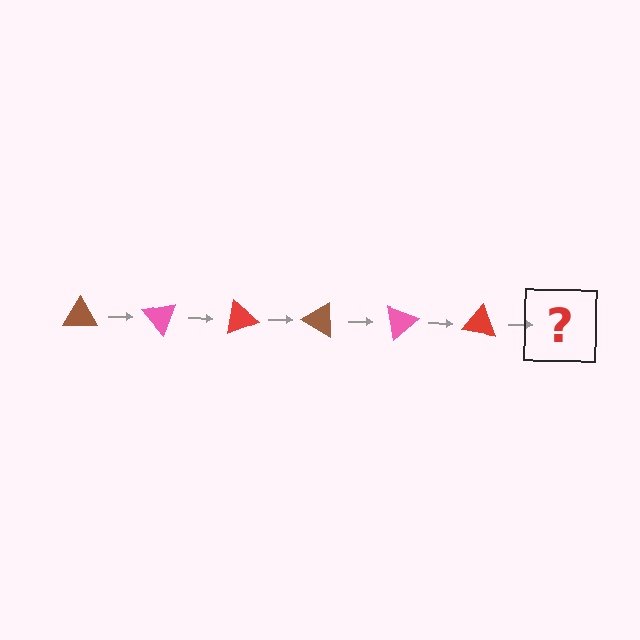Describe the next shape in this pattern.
It should be a brown triangle, rotated 300 degrees from the start.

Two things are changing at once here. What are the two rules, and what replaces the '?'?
The two rules are that it rotates 50 degrees each step and the color cycles through brown, pink, and red. The '?' should be a brown triangle, rotated 300 degrees from the start.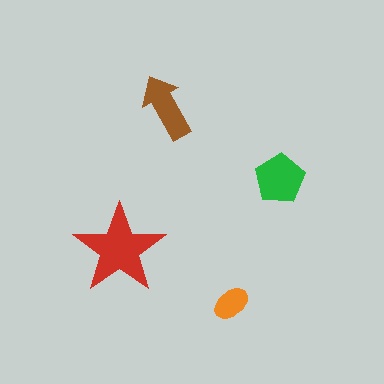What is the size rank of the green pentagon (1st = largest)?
2nd.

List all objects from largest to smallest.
The red star, the green pentagon, the brown arrow, the orange ellipse.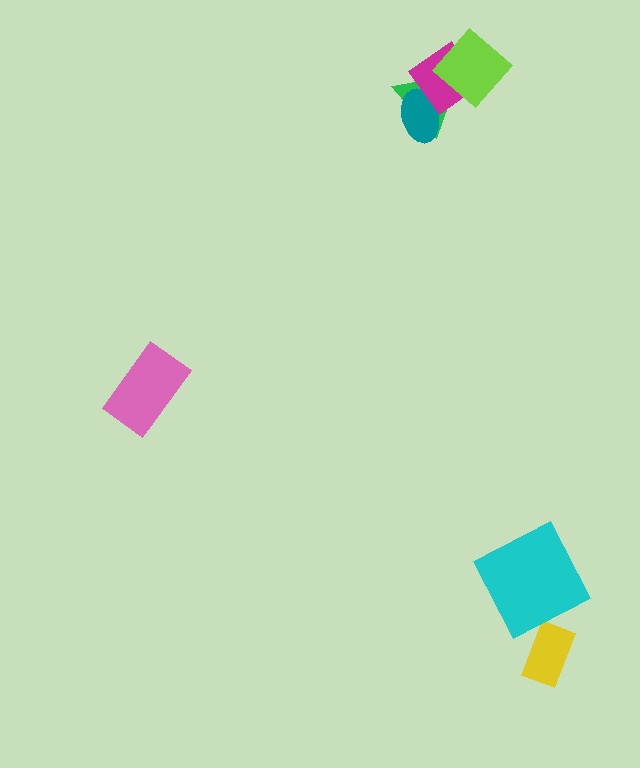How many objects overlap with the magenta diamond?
3 objects overlap with the magenta diamond.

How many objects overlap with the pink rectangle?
0 objects overlap with the pink rectangle.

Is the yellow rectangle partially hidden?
No, no other shape covers it.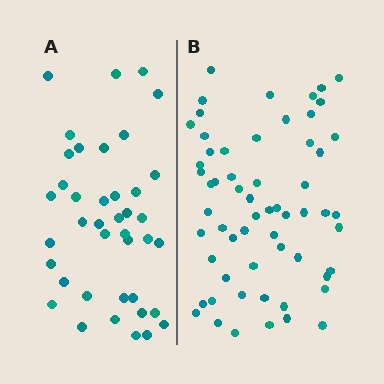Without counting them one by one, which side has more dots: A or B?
Region B (the right region) has more dots.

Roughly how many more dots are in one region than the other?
Region B has approximately 20 more dots than region A.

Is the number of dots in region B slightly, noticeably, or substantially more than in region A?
Region B has substantially more. The ratio is roughly 1.5 to 1.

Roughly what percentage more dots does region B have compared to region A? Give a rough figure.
About 50% more.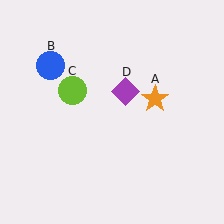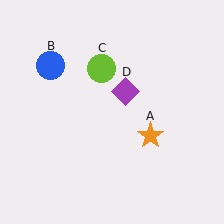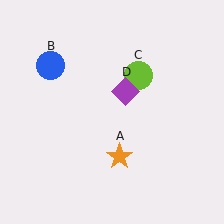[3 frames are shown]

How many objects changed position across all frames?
2 objects changed position: orange star (object A), lime circle (object C).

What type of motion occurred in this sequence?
The orange star (object A), lime circle (object C) rotated clockwise around the center of the scene.